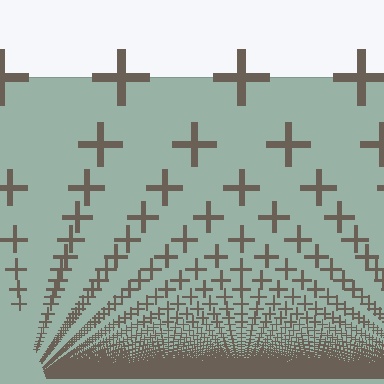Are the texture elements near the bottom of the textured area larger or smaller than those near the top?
Smaller. The gradient is inverted — elements near the bottom are smaller and denser.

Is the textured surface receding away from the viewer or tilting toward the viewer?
The surface appears to tilt toward the viewer. Texture elements get larger and sparser toward the top.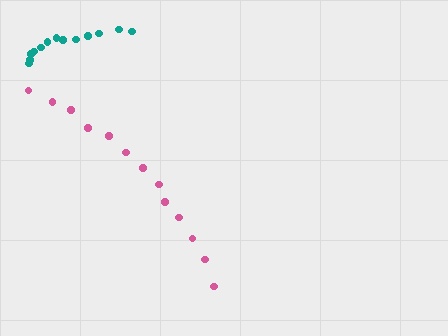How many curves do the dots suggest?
There are 2 distinct paths.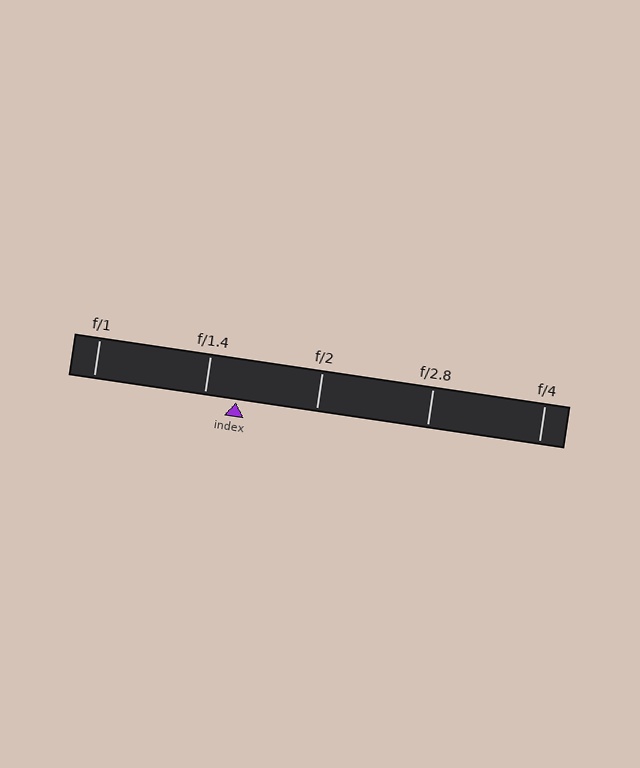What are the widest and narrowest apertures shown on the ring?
The widest aperture shown is f/1 and the narrowest is f/4.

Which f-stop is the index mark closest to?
The index mark is closest to f/1.4.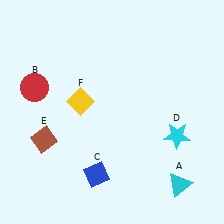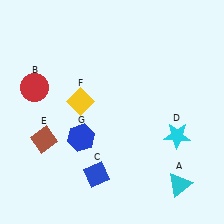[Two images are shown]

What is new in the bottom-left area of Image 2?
A blue hexagon (G) was added in the bottom-left area of Image 2.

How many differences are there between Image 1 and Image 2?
There is 1 difference between the two images.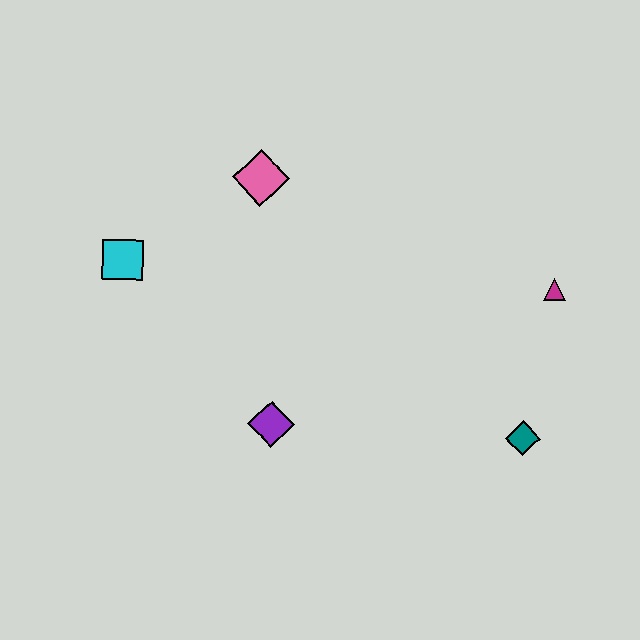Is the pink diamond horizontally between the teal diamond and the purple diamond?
No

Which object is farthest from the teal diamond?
The cyan square is farthest from the teal diamond.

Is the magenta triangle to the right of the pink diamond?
Yes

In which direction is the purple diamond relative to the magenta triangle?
The purple diamond is to the left of the magenta triangle.